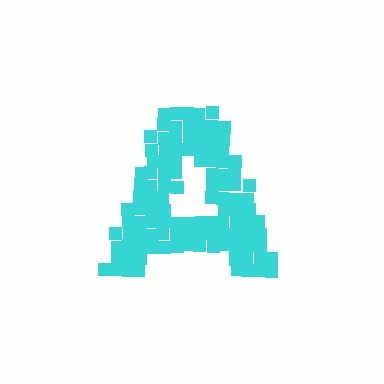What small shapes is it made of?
It is made of small squares.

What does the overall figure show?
The overall figure shows the letter A.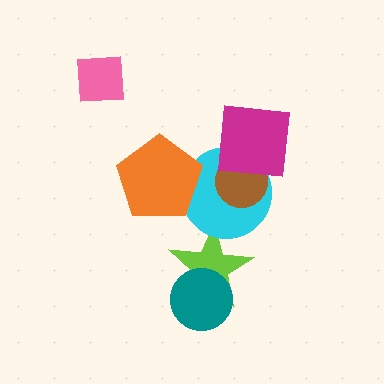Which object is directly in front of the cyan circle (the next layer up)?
The brown circle is directly in front of the cyan circle.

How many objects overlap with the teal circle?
1 object overlaps with the teal circle.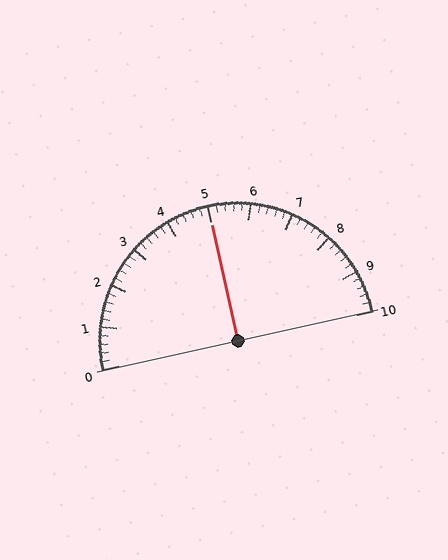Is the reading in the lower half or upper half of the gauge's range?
The reading is in the upper half of the range (0 to 10).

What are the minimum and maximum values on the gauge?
The gauge ranges from 0 to 10.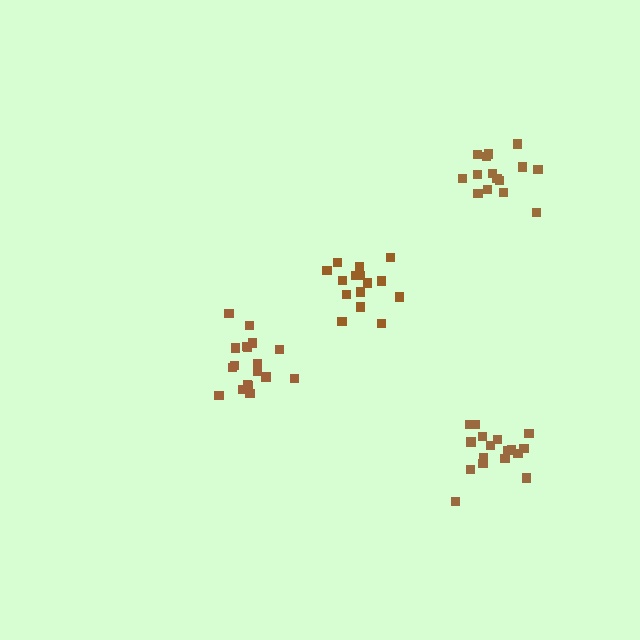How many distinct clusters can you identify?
There are 4 distinct clusters.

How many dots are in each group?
Group 1: 17 dots, Group 2: 15 dots, Group 3: 18 dots, Group 4: 15 dots (65 total).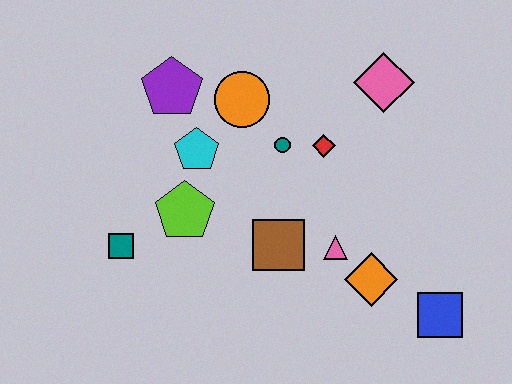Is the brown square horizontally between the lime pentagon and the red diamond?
Yes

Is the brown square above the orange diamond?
Yes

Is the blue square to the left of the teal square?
No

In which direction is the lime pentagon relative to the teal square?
The lime pentagon is to the right of the teal square.